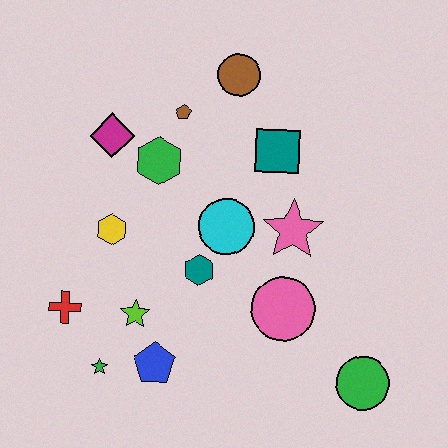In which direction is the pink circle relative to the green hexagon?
The pink circle is below the green hexagon.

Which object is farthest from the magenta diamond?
The green circle is farthest from the magenta diamond.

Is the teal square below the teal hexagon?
No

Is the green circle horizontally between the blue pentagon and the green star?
No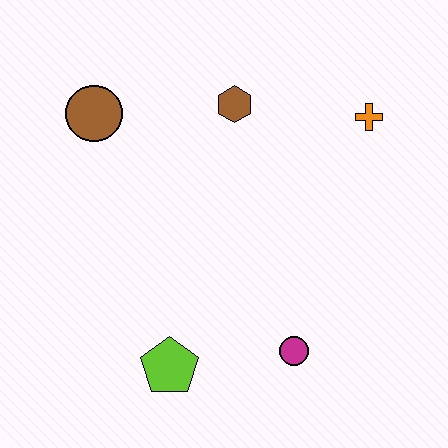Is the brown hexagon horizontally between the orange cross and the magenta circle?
No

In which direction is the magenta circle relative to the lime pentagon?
The magenta circle is to the right of the lime pentagon.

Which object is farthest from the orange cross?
The lime pentagon is farthest from the orange cross.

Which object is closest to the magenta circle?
The lime pentagon is closest to the magenta circle.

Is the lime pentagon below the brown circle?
Yes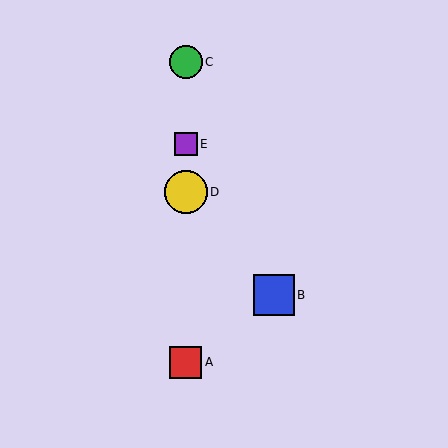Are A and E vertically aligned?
Yes, both are at x≈186.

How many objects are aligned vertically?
4 objects (A, C, D, E) are aligned vertically.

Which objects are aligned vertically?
Objects A, C, D, E are aligned vertically.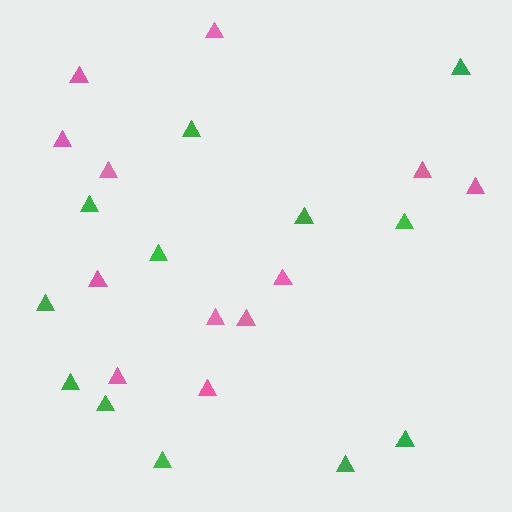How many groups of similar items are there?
There are 2 groups: one group of green triangles (12) and one group of pink triangles (12).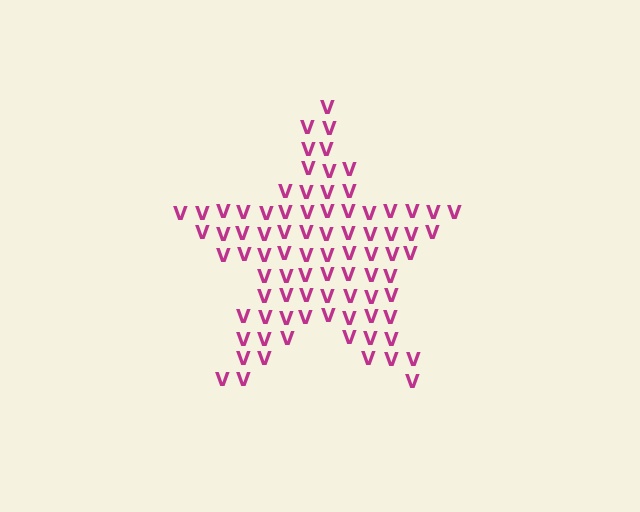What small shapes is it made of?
It is made of small letter V's.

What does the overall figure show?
The overall figure shows a star.